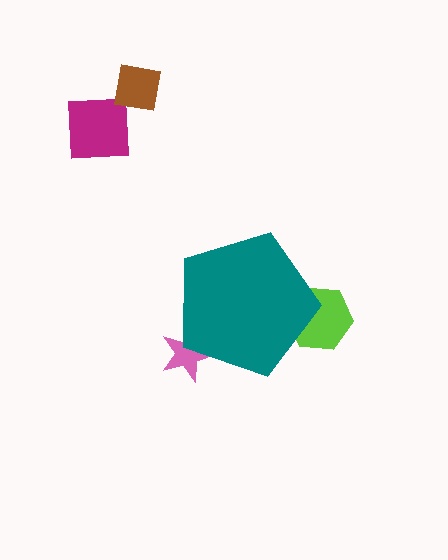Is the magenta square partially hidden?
No, the magenta square is fully visible.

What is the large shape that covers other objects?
A teal pentagon.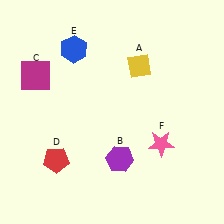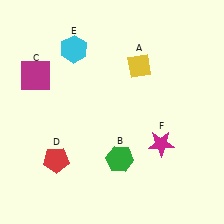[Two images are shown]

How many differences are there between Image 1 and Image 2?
There are 3 differences between the two images.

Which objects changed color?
B changed from purple to green. E changed from blue to cyan. F changed from pink to magenta.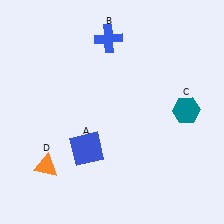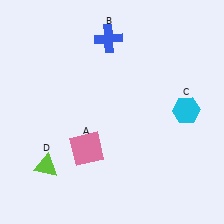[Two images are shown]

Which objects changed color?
A changed from blue to pink. C changed from teal to cyan. D changed from orange to lime.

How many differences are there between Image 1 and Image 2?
There are 3 differences between the two images.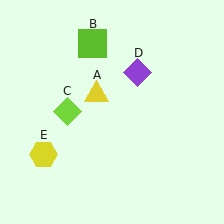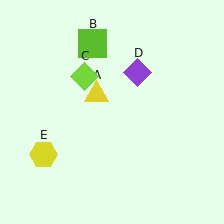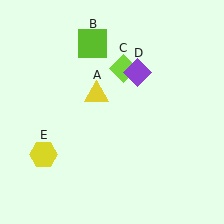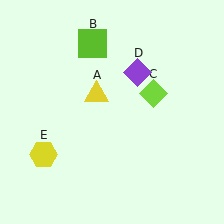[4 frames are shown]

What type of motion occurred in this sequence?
The lime diamond (object C) rotated clockwise around the center of the scene.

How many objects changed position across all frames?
1 object changed position: lime diamond (object C).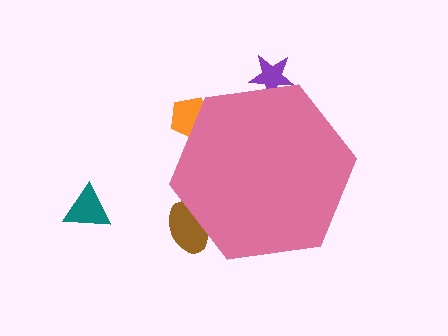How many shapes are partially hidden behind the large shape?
3 shapes are partially hidden.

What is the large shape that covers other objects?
A pink hexagon.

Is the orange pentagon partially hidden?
Yes, the orange pentagon is partially hidden behind the pink hexagon.